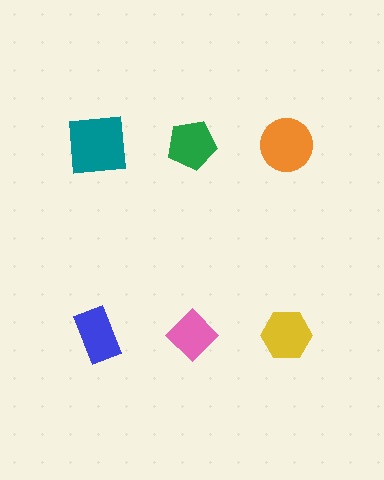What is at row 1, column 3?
An orange circle.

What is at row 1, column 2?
A green pentagon.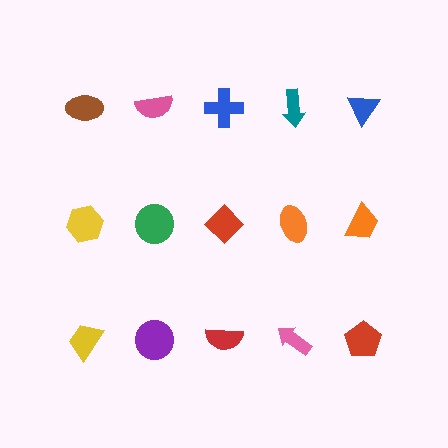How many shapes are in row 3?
5 shapes.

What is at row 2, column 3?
A red diamond.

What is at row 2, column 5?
An orange trapezoid.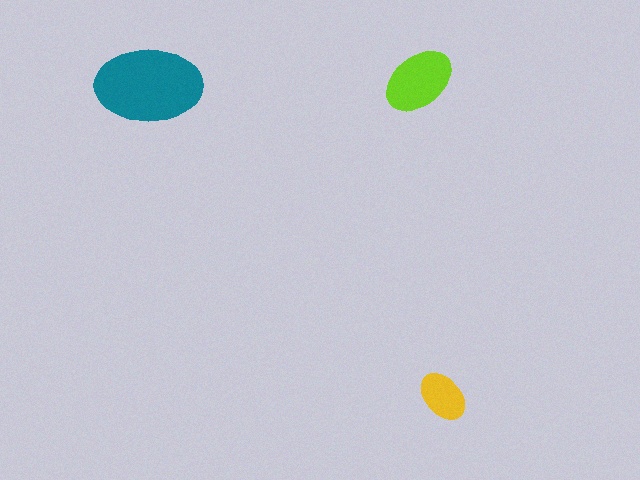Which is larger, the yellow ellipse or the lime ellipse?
The lime one.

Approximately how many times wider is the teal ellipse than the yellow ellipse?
About 2 times wider.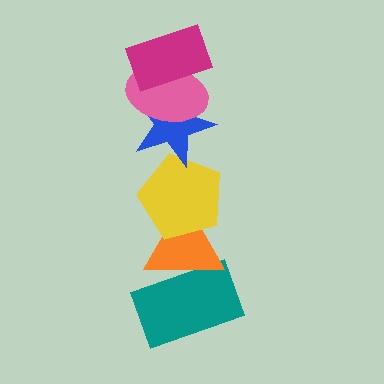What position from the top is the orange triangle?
The orange triangle is 5th from the top.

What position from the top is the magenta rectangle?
The magenta rectangle is 1st from the top.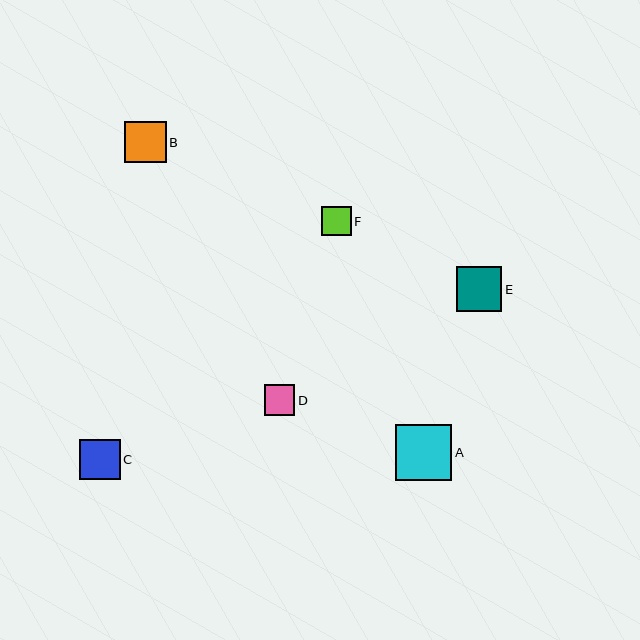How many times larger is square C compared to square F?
Square C is approximately 1.4 times the size of square F.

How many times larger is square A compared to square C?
Square A is approximately 1.4 times the size of square C.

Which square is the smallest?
Square F is the smallest with a size of approximately 30 pixels.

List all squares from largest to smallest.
From largest to smallest: A, E, B, C, D, F.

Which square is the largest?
Square A is the largest with a size of approximately 56 pixels.